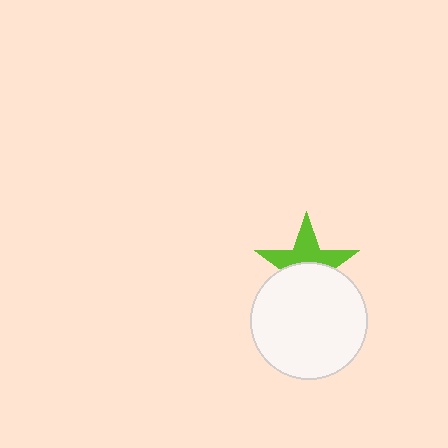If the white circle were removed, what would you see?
You would see the complete lime star.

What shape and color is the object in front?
The object in front is a white circle.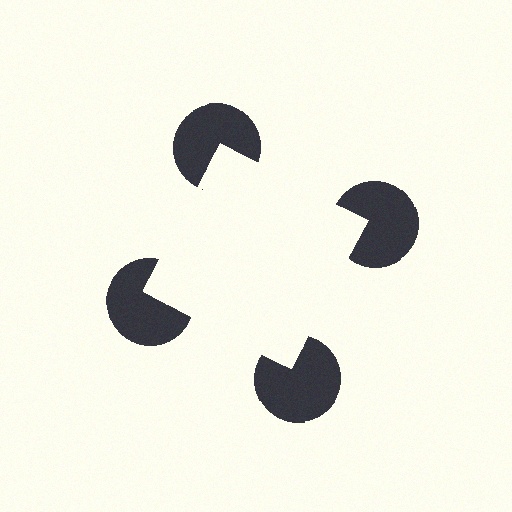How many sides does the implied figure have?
4 sides.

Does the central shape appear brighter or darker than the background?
It typically appears slightly brighter than the background, even though no actual brightness change is drawn.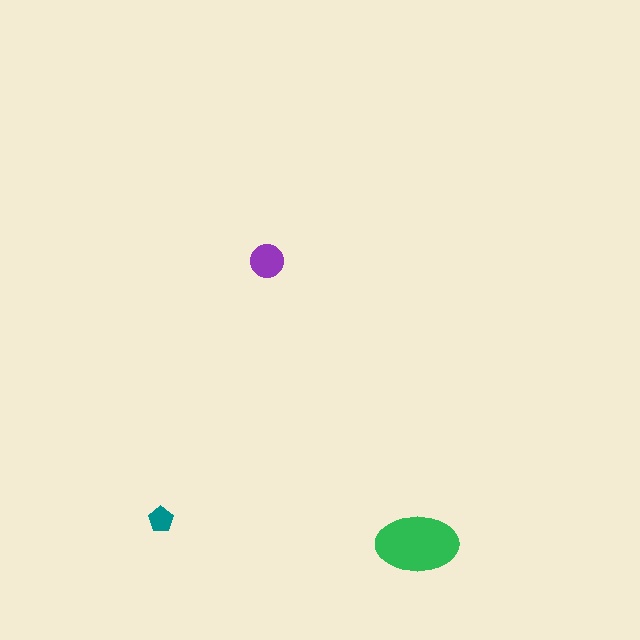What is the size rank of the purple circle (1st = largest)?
2nd.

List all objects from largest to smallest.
The green ellipse, the purple circle, the teal pentagon.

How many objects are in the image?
There are 3 objects in the image.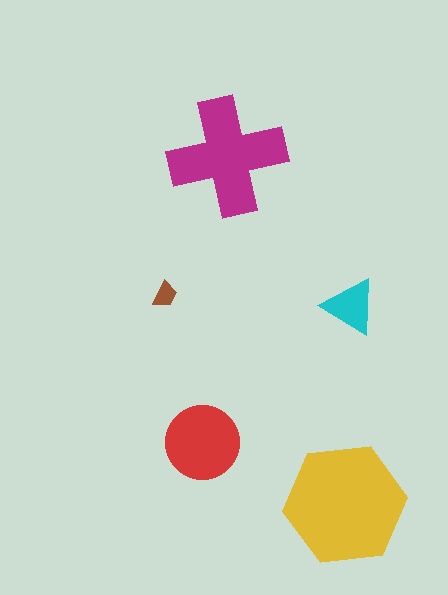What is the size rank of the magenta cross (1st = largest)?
2nd.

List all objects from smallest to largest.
The brown trapezoid, the cyan triangle, the red circle, the magenta cross, the yellow hexagon.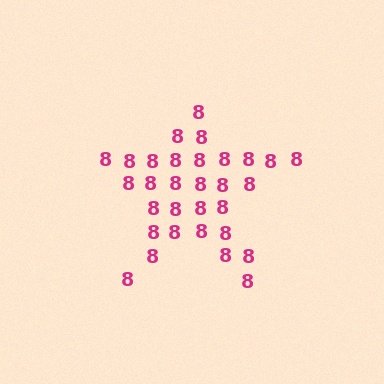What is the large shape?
The large shape is a star.